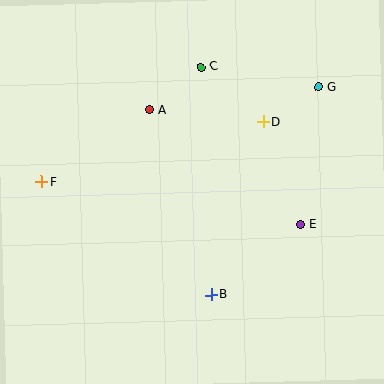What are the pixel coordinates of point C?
Point C is at (201, 67).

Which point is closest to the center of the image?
Point A at (149, 110) is closest to the center.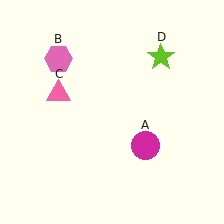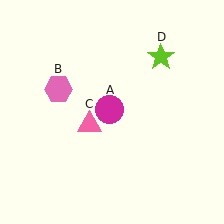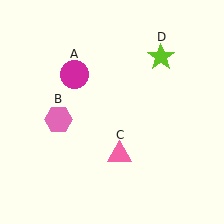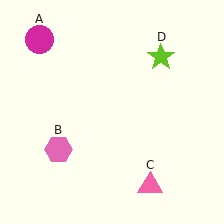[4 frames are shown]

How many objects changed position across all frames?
3 objects changed position: magenta circle (object A), pink hexagon (object B), pink triangle (object C).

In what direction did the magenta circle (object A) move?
The magenta circle (object A) moved up and to the left.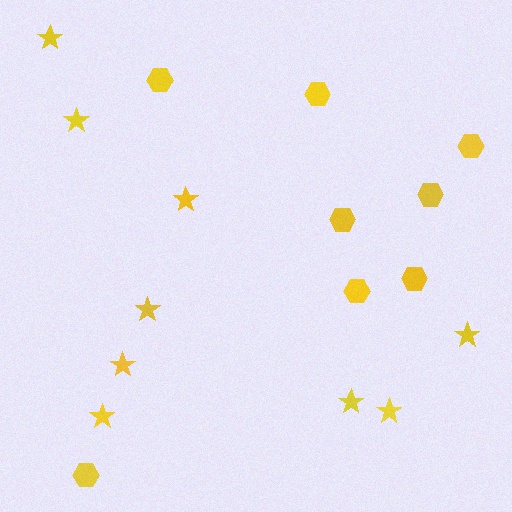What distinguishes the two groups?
There are 2 groups: one group of hexagons (8) and one group of stars (9).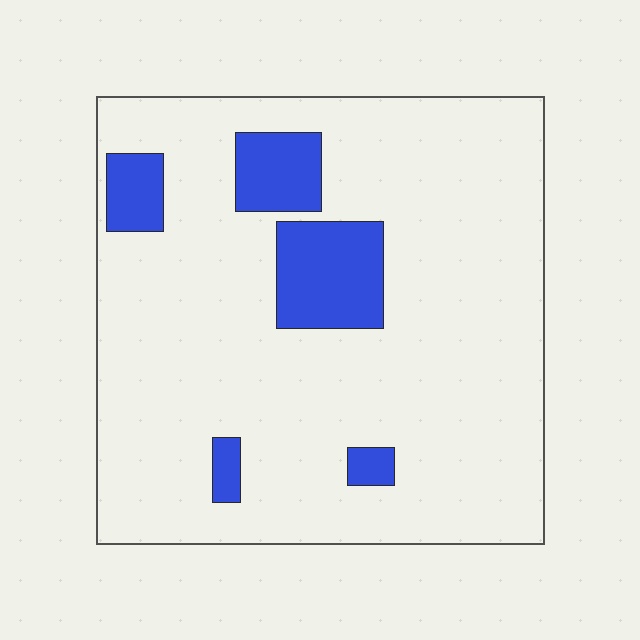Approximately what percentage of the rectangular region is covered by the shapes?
Approximately 15%.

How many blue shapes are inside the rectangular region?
5.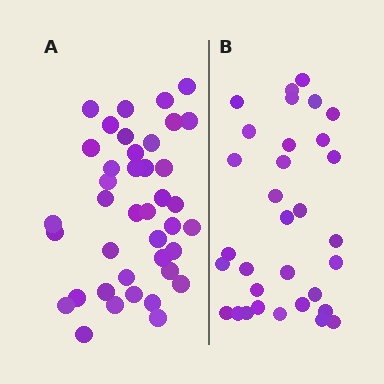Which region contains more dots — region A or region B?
Region A (the left region) has more dots.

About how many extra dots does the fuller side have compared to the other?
Region A has roughly 8 or so more dots than region B.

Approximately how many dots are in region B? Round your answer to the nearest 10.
About 30 dots. (The exact count is 32, which rounds to 30.)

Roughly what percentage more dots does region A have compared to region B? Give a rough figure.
About 25% more.